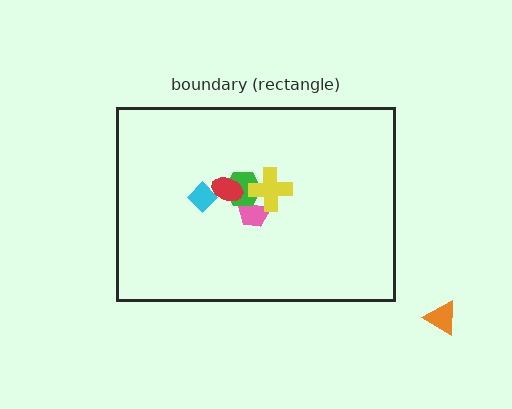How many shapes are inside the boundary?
5 inside, 1 outside.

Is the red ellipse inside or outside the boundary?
Inside.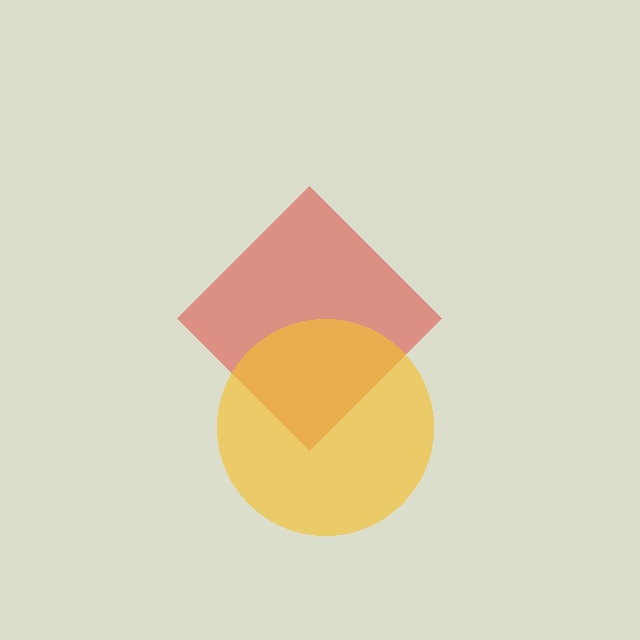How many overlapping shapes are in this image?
There are 2 overlapping shapes in the image.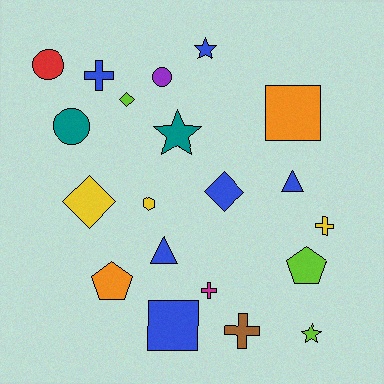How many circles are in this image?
There are 3 circles.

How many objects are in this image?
There are 20 objects.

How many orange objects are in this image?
There are 2 orange objects.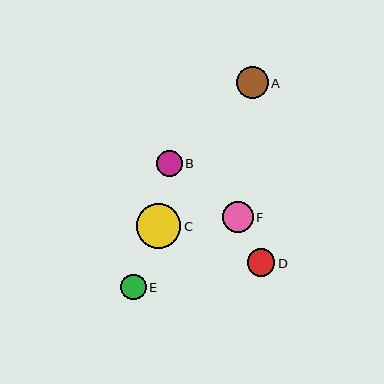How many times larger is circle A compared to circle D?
Circle A is approximately 1.1 times the size of circle D.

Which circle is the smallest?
Circle E is the smallest with a size of approximately 25 pixels.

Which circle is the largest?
Circle C is the largest with a size of approximately 44 pixels.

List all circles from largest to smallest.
From largest to smallest: C, A, F, D, B, E.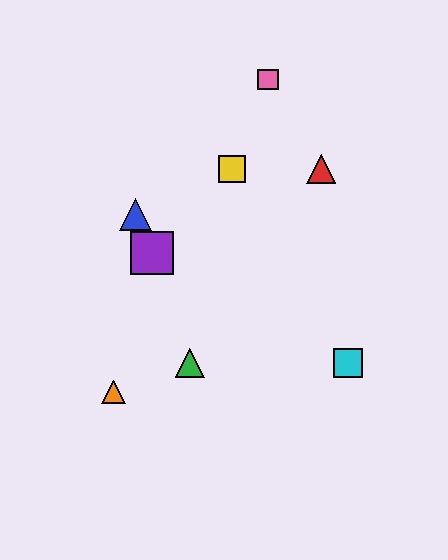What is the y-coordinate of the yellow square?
The yellow square is at y≈169.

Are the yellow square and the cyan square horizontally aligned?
No, the yellow square is at y≈169 and the cyan square is at y≈363.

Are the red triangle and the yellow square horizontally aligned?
Yes, both are at y≈169.